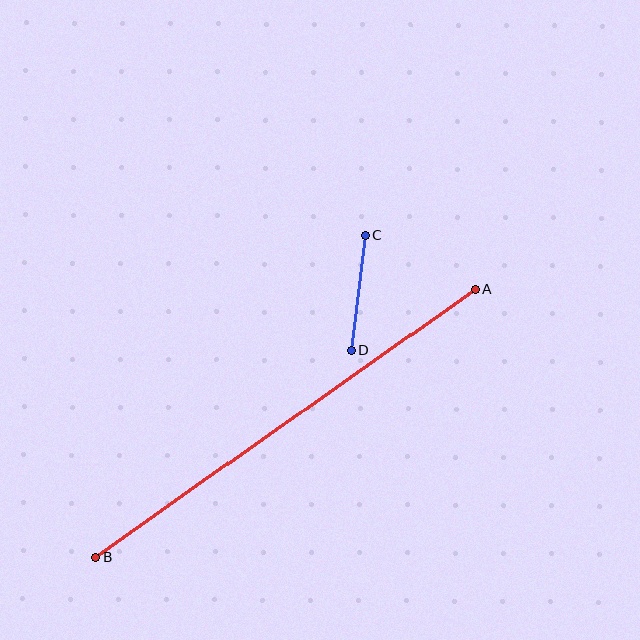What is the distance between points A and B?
The distance is approximately 465 pixels.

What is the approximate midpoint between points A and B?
The midpoint is at approximately (285, 423) pixels.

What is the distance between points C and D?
The distance is approximately 116 pixels.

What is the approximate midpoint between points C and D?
The midpoint is at approximately (358, 293) pixels.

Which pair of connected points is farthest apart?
Points A and B are farthest apart.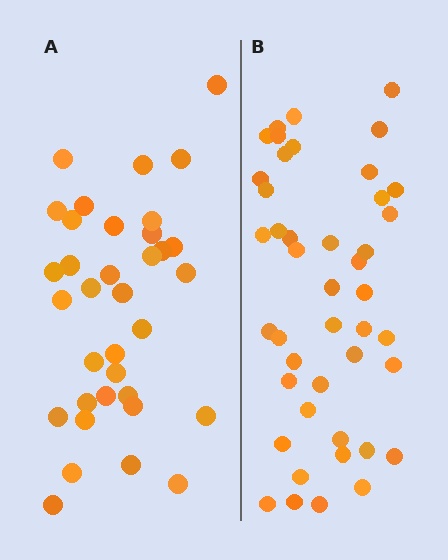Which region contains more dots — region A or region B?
Region B (the right region) has more dots.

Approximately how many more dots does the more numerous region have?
Region B has roughly 8 or so more dots than region A.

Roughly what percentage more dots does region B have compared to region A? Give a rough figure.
About 25% more.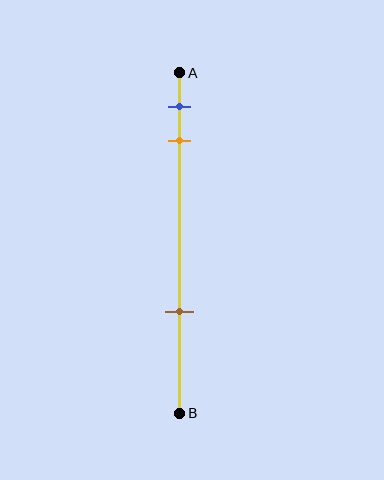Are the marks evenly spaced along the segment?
No, the marks are not evenly spaced.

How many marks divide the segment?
There are 3 marks dividing the segment.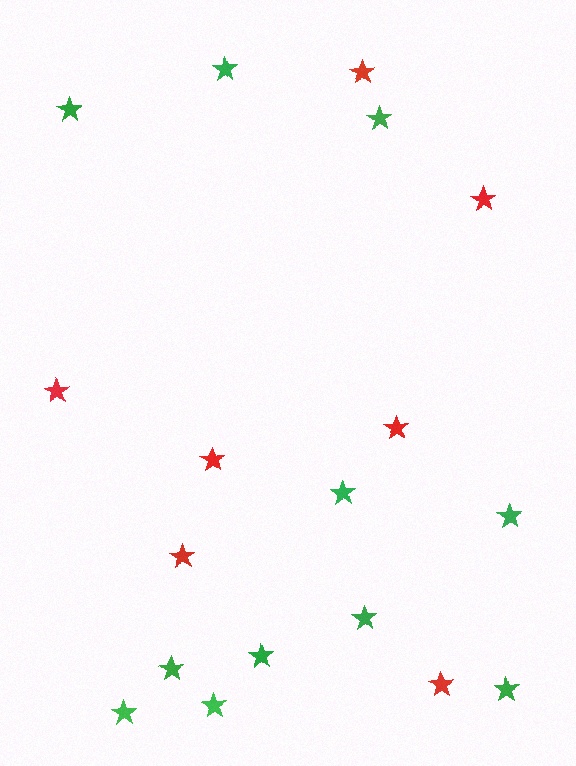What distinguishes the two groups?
There are 2 groups: one group of green stars (11) and one group of red stars (7).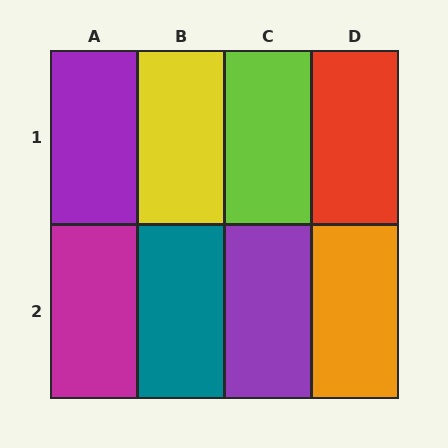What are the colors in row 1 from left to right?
Purple, yellow, lime, red.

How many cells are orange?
1 cell is orange.